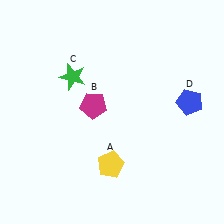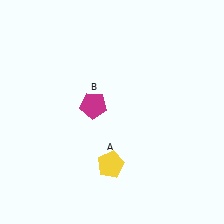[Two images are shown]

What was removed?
The green star (C), the blue pentagon (D) were removed in Image 2.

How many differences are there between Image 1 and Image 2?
There are 2 differences between the two images.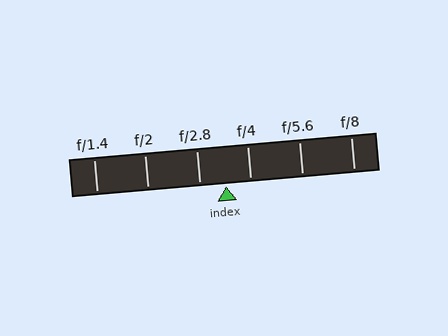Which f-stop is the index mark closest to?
The index mark is closest to f/4.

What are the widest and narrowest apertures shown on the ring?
The widest aperture shown is f/1.4 and the narrowest is f/8.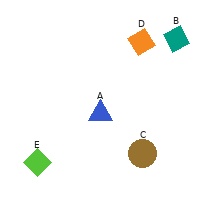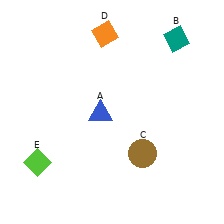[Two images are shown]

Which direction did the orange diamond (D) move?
The orange diamond (D) moved left.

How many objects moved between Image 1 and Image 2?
1 object moved between the two images.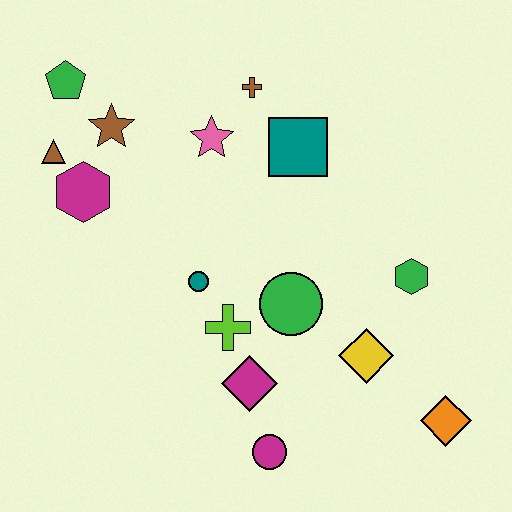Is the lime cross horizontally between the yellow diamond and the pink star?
Yes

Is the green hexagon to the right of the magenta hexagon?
Yes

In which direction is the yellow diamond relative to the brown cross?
The yellow diamond is below the brown cross.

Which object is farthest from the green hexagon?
The green pentagon is farthest from the green hexagon.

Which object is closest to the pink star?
The brown cross is closest to the pink star.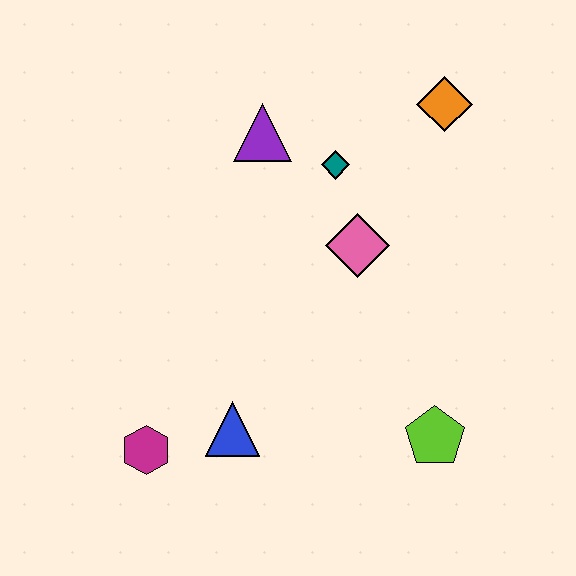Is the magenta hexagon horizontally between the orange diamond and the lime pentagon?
No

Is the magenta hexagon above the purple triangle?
No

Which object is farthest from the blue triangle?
The orange diamond is farthest from the blue triangle.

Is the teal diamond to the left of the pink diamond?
Yes